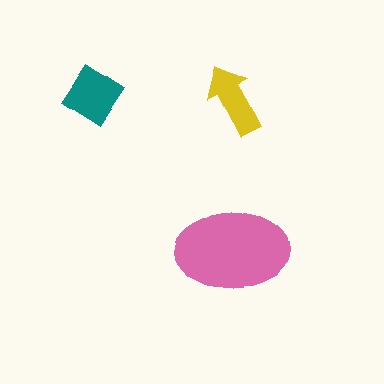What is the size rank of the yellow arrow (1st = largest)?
3rd.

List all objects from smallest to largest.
The yellow arrow, the teal diamond, the pink ellipse.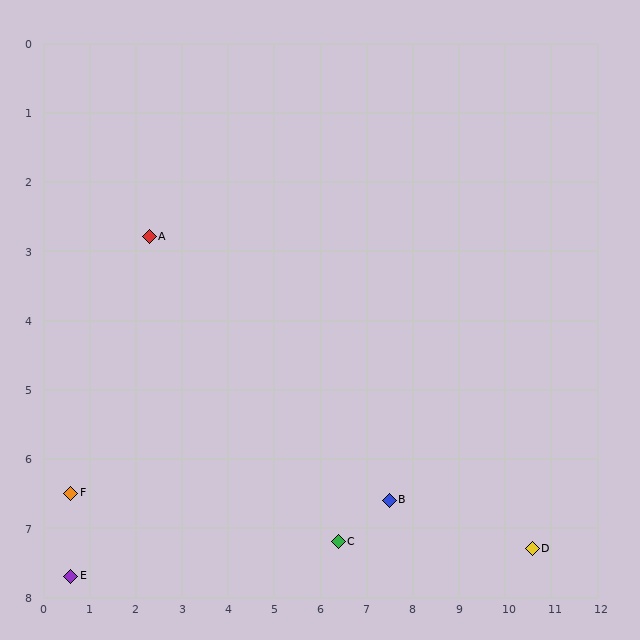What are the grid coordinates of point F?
Point F is at approximately (0.6, 6.5).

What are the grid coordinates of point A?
Point A is at approximately (2.3, 2.8).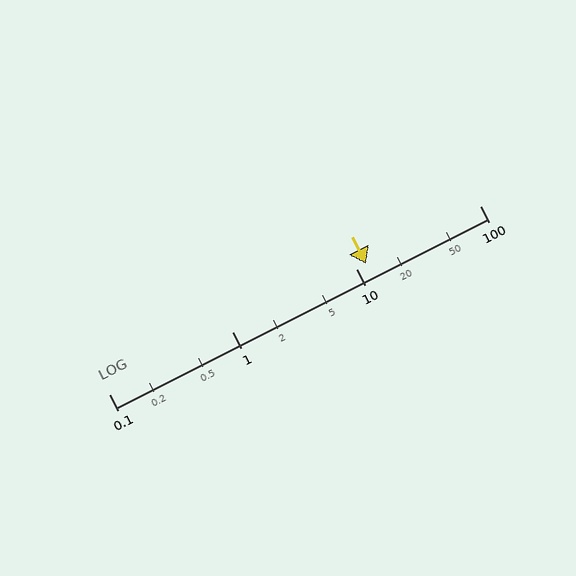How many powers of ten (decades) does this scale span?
The scale spans 3 decades, from 0.1 to 100.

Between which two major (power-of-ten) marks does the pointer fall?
The pointer is between 10 and 100.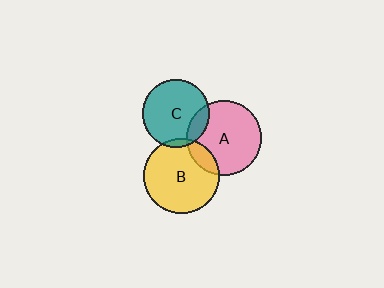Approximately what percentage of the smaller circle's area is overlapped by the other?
Approximately 5%.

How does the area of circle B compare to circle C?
Approximately 1.3 times.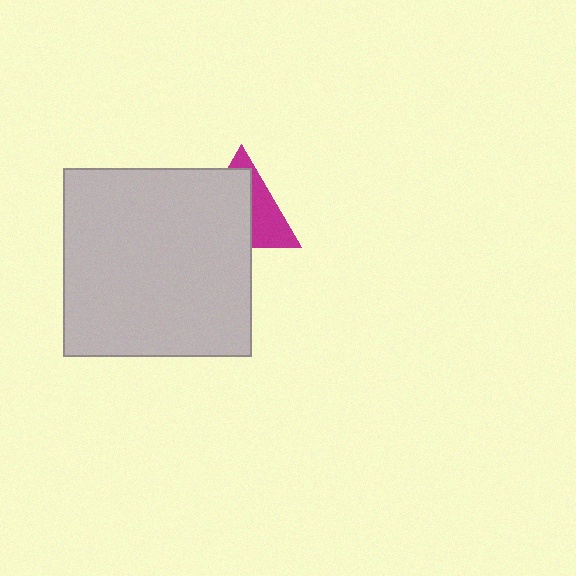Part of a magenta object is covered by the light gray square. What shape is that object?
It is a triangle.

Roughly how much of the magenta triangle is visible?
A small part of it is visible (roughly 40%).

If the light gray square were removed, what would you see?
You would see the complete magenta triangle.